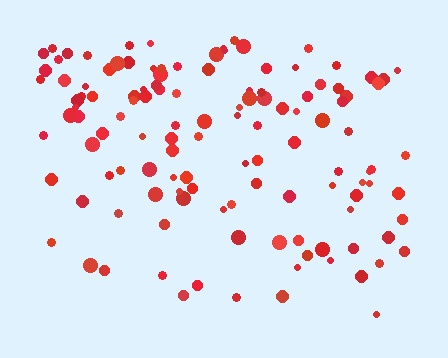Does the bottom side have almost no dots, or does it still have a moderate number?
Still a moderate number, just noticeably fewer than the top.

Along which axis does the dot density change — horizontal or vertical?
Vertical.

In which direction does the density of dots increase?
From bottom to top, with the top side densest.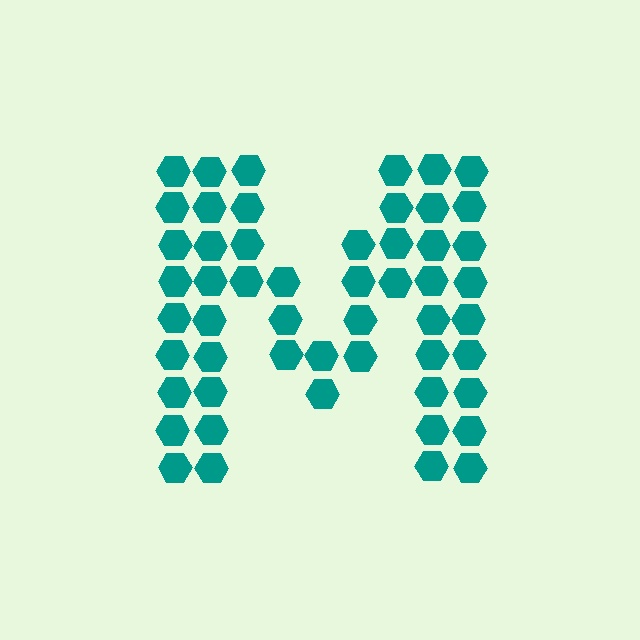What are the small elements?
The small elements are hexagons.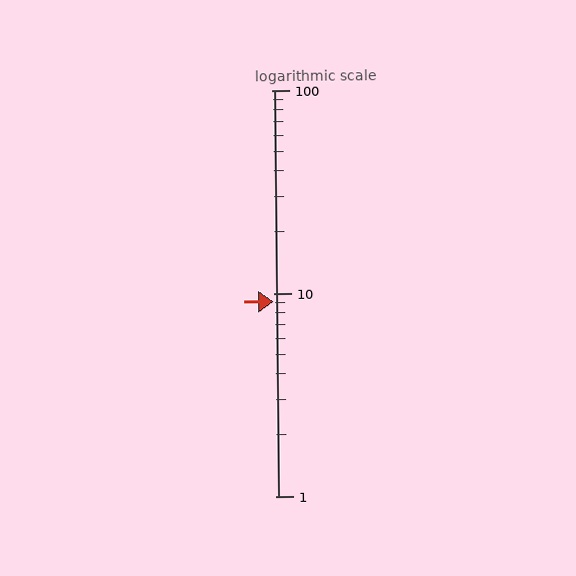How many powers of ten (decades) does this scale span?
The scale spans 2 decades, from 1 to 100.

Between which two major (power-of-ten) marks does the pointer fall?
The pointer is between 1 and 10.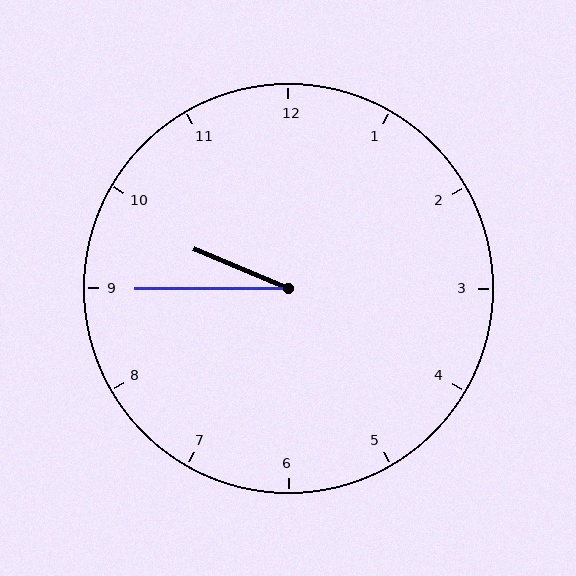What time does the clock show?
9:45.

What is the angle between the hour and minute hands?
Approximately 22 degrees.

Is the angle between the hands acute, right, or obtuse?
It is acute.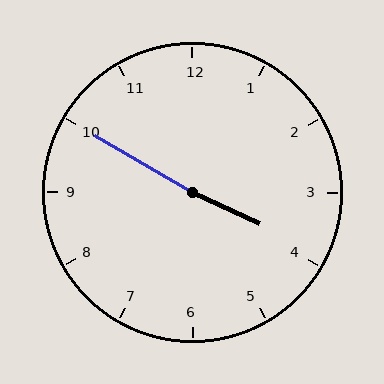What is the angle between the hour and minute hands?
Approximately 175 degrees.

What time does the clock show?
3:50.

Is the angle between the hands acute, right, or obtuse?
It is obtuse.